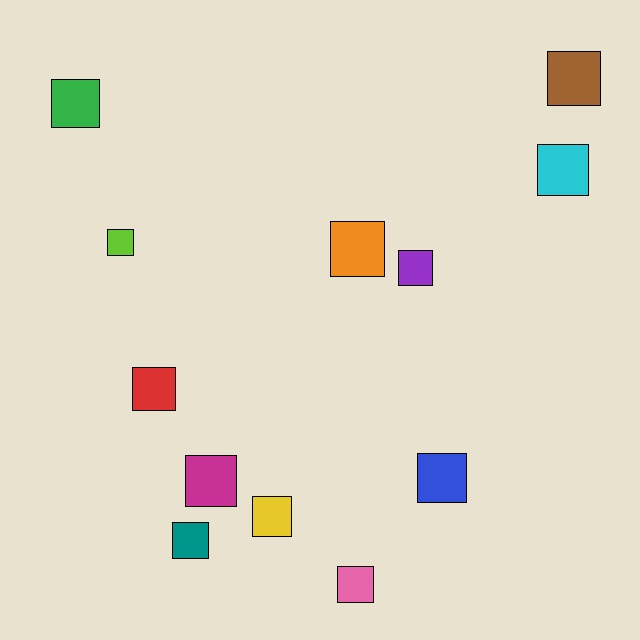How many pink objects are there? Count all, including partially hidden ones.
There is 1 pink object.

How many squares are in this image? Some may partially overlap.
There are 12 squares.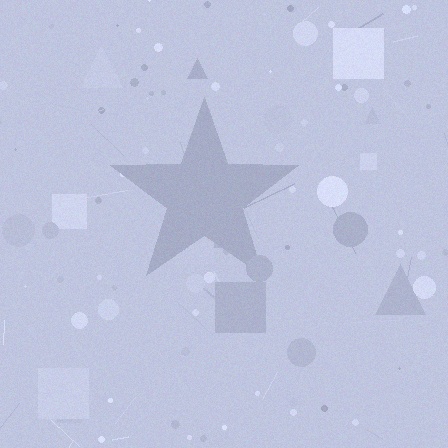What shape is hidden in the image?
A star is hidden in the image.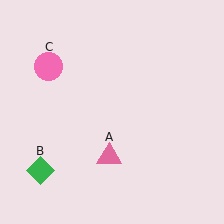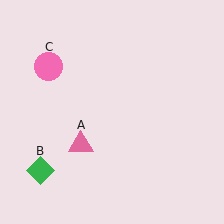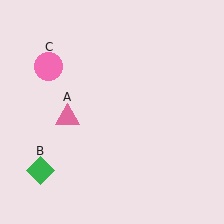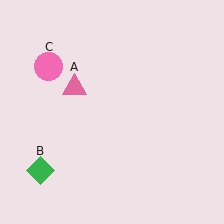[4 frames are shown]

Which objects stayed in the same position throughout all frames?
Green diamond (object B) and pink circle (object C) remained stationary.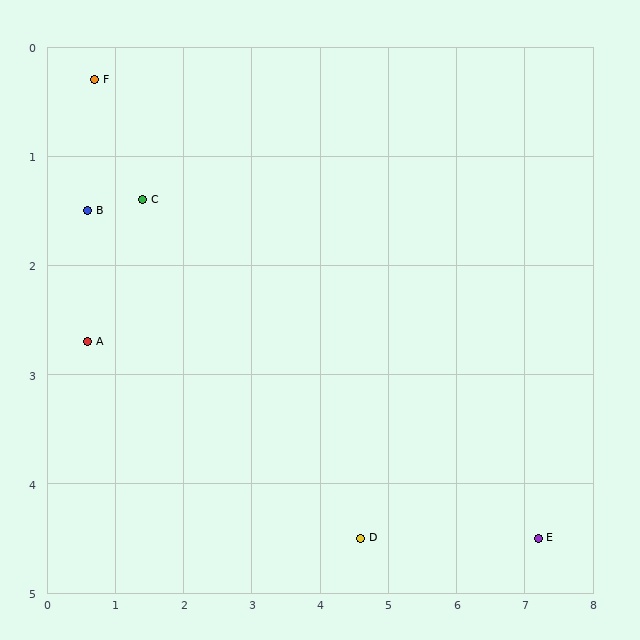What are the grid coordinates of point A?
Point A is at approximately (0.6, 2.7).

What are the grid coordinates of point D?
Point D is at approximately (4.6, 4.5).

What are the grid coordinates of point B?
Point B is at approximately (0.6, 1.5).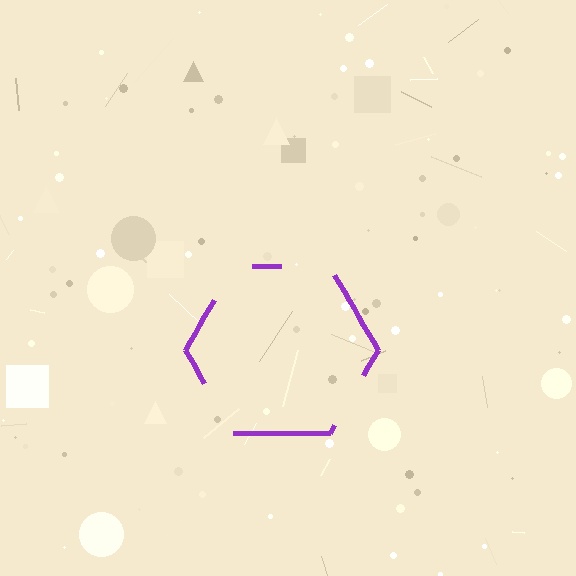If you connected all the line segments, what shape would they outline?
They would outline a hexagon.